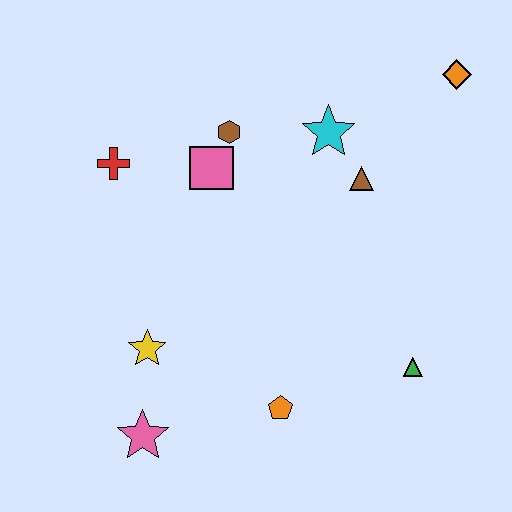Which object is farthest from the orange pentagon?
The orange diamond is farthest from the orange pentagon.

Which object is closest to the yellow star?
The pink star is closest to the yellow star.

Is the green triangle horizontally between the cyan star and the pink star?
No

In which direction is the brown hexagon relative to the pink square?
The brown hexagon is above the pink square.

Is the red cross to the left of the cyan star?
Yes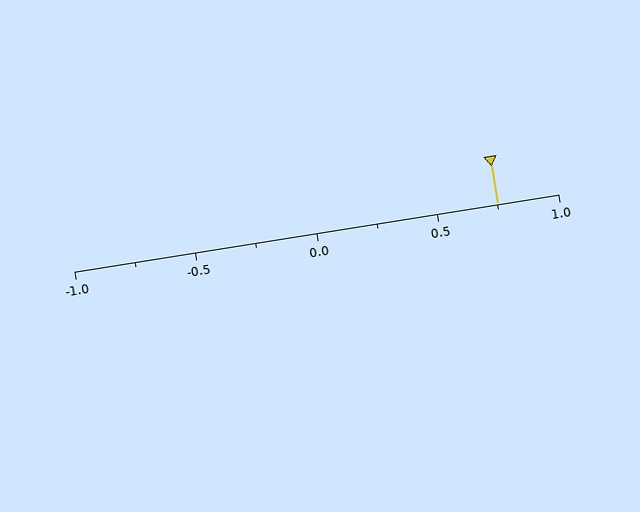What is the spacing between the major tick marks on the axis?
The major ticks are spaced 0.5 apart.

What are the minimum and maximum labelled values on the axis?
The axis runs from -1.0 to 1.0.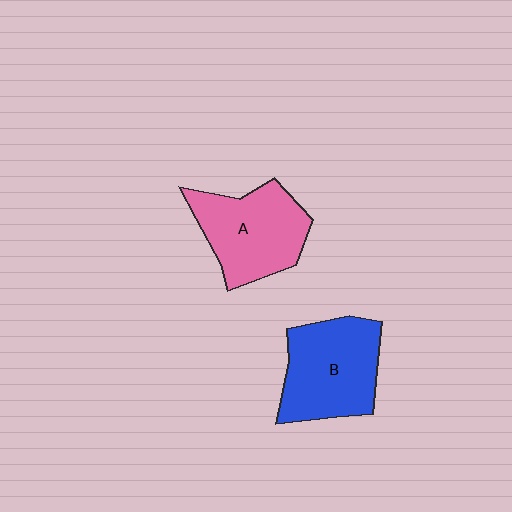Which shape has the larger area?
Shape B (blue).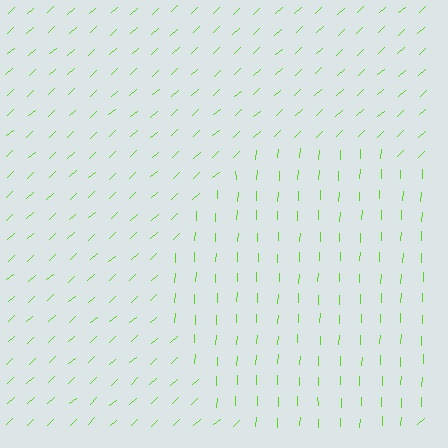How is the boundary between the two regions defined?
The boundary is defined purely by a change in line orientation (approximately 45 degrees difference). All lines are the same color and thickness.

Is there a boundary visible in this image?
Yes, there is a texture boundary formed by a change in line orientation.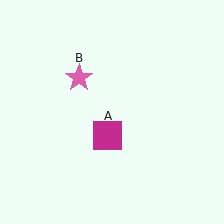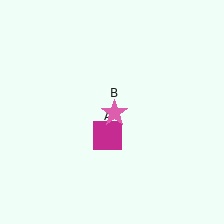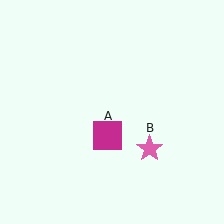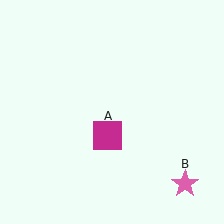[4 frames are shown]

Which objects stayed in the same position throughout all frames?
Magenta square (object A) remained stationary.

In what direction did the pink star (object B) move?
The pink star (object B) moved down and to the right.